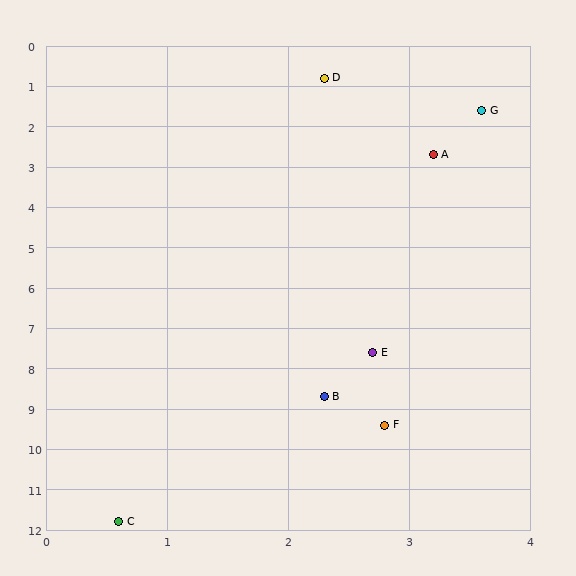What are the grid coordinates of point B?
Point B is at approximately (2.3, 8.7).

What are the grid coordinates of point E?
Point E is at approximately (2.7, 7.6).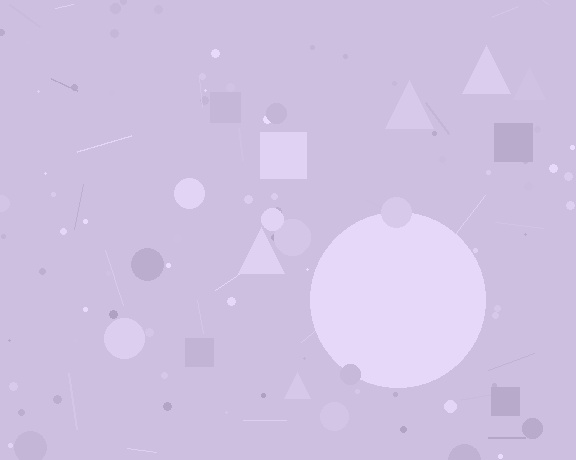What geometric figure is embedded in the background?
A circle is embedded in the background.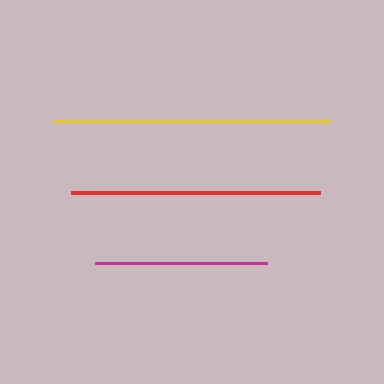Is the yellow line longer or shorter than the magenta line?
The yellow line is longer than the magenta line.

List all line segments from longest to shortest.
From longest to shortest: yellow, red, magenta.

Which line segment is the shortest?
The magenta line is the shortest at approximately 172 pixels.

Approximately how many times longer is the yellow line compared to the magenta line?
The yellow line is approximately 1.6 times the length of the magenta line.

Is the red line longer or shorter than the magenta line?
The red line is longer than the magenta line.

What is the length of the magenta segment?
The magenta segment is approximately 172 pixels long.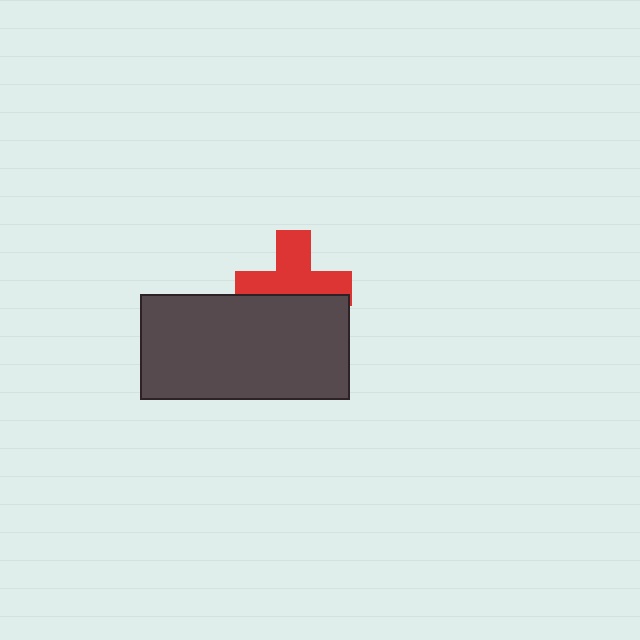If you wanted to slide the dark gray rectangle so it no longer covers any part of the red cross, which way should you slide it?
Slide it down — that is the most direct way to separate the two shapes.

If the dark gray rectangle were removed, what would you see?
You would see the complete red cross.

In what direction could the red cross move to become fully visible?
The red cross could move up. That would shift it out from behind the dark gray rectangle entirely.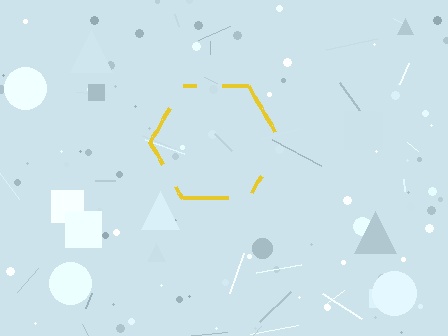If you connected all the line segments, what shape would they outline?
They would outline a hexagon.